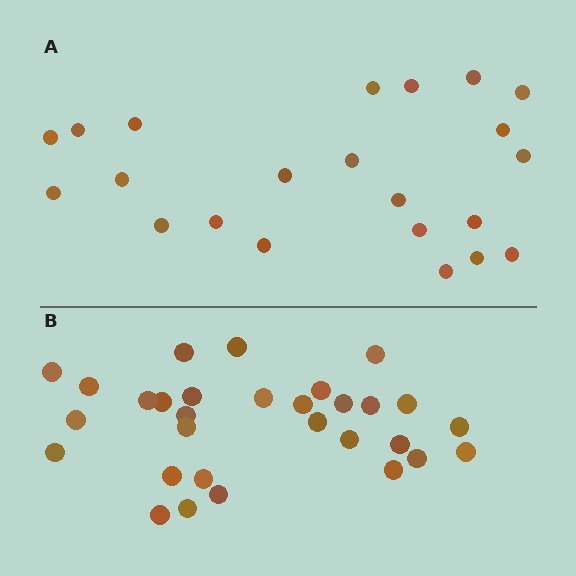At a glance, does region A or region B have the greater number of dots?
Region B (the bottom region) has more dots.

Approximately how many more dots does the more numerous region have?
Region B has roughly 8 or so more dots than region A.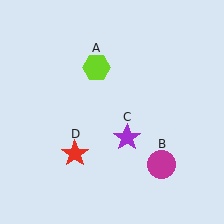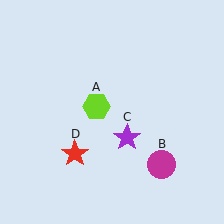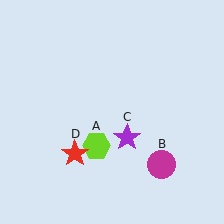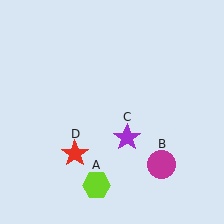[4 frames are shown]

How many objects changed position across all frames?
1 object changed position: lime hexagon (object A).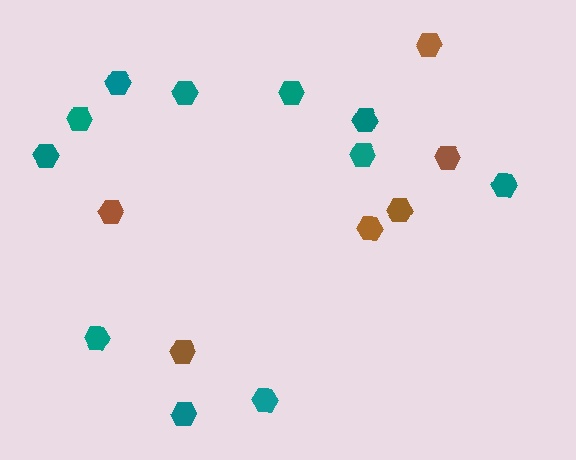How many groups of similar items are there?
There are 2 groups: one group of teal hexagons (11) and one group of brown hexagons (6).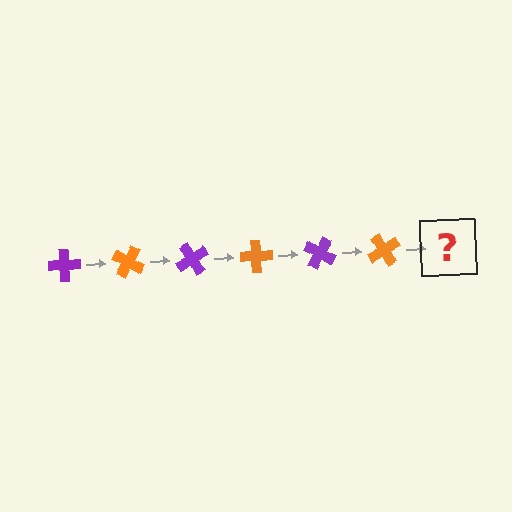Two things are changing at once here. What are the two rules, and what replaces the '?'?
The two rules are that it rotates 30 degrees each step and the color cycles through purple and orange. The '?' should be a purple cross, rotated 180 degrees from the start.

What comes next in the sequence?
The next element should be a purple cross, rotated 180 degrees from the start.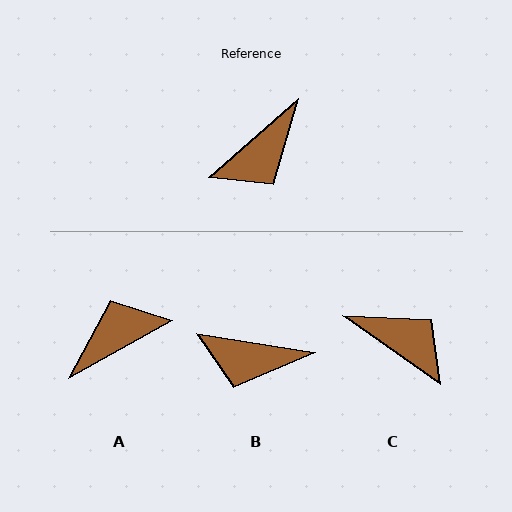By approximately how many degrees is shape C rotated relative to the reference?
Approximately 104 degrees counter-clockwise.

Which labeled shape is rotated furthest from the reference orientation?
A, about 168 degrees away.